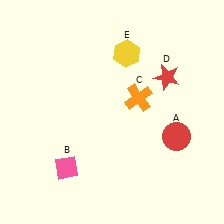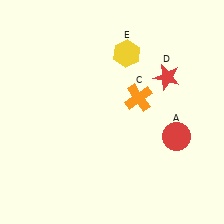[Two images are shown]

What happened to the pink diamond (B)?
The pink diamond (B) was removed in Image 2. It was in the bottom-left area of Image 1.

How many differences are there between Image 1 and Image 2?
There is 1 difference between the two images.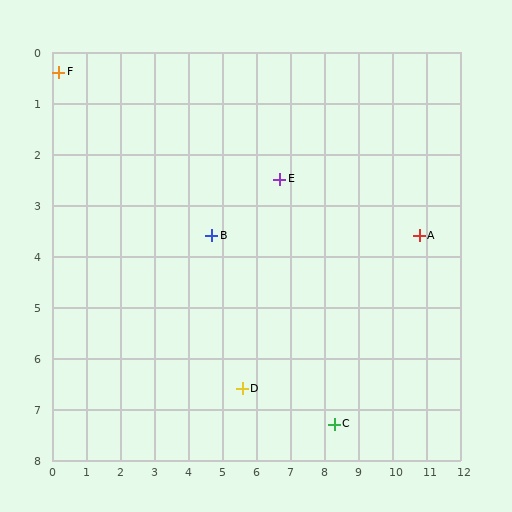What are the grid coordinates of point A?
Point A is at approximately (10.8, 3.6).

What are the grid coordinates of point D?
Point D is at approximately (5.6, 6.6).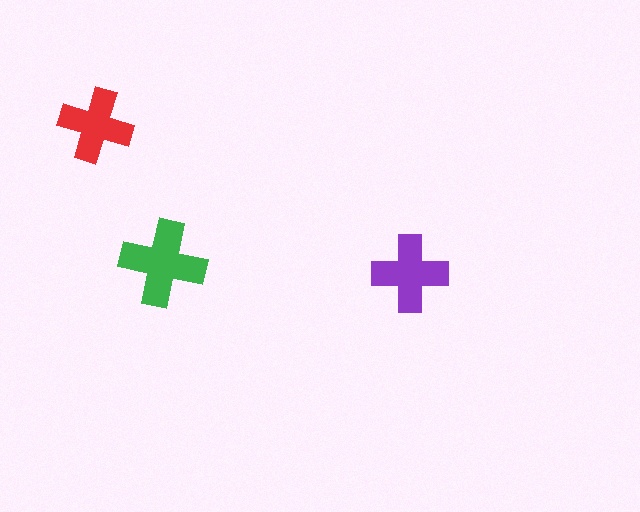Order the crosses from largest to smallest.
the green one, the purple one, the red one.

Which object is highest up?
The red cross is topmost.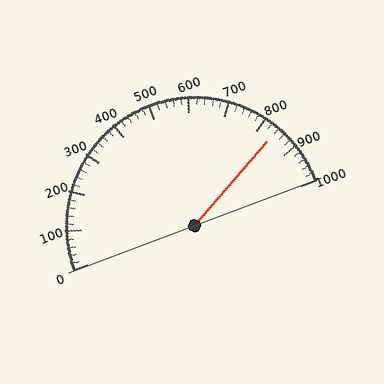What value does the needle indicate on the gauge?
The needle indicates approximately 840.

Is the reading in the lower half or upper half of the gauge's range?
The reading is in the upper half of the range (0 to 1000).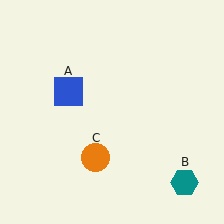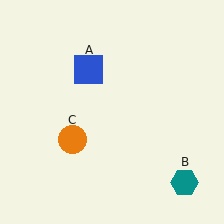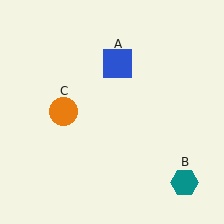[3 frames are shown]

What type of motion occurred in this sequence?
The blue square (object A), orange circle (object C) rotated clockwise around the center of the scene.